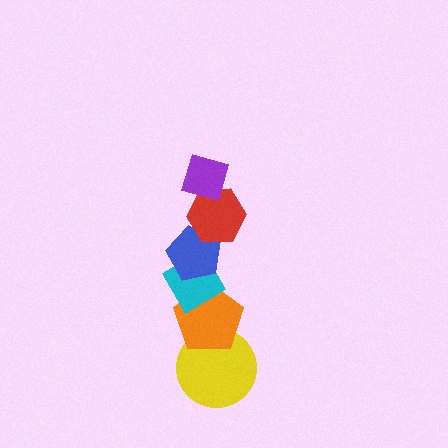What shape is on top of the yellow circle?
The orange pentagon is on top of the yellow circle.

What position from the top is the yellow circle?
The yellow circle is 6th from the top.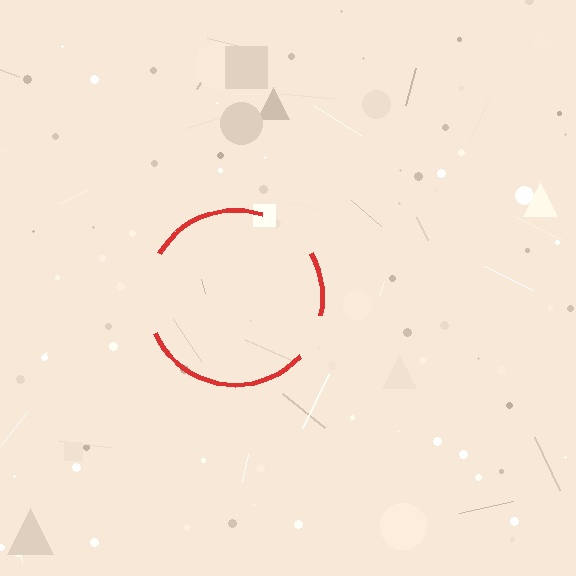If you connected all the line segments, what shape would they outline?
They would outline a circle.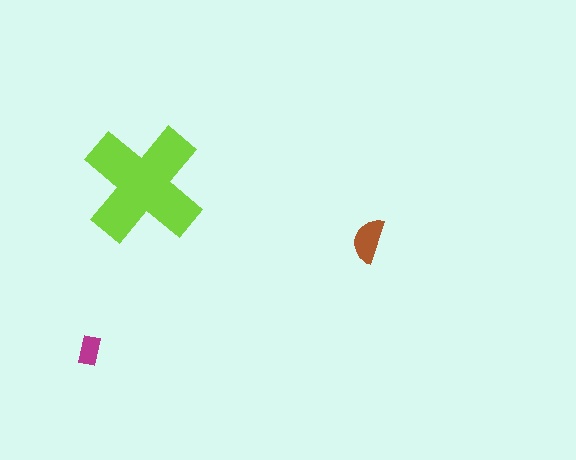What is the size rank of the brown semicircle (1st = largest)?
2nd.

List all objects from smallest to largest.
The magenta rectangle, the brown semicircle, the lime cross.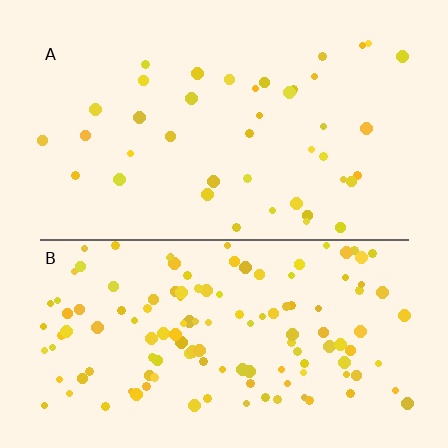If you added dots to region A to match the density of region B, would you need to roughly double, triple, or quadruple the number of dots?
Approximately triple.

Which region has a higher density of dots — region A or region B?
B (the bottom).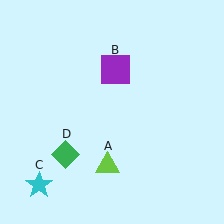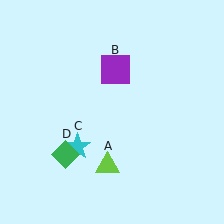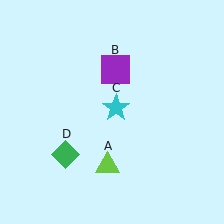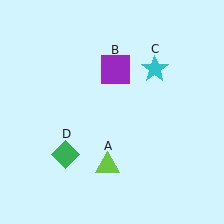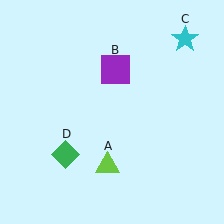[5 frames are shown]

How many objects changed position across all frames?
1 object changed position: cyan star (object C).